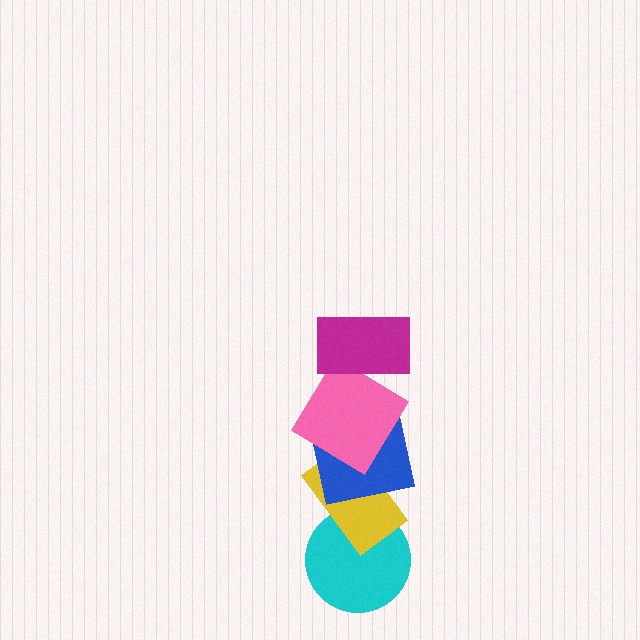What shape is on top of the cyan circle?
The yellow rectangle is on top of the cyan circle.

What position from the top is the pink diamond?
The pink diamond is 2nd from the top.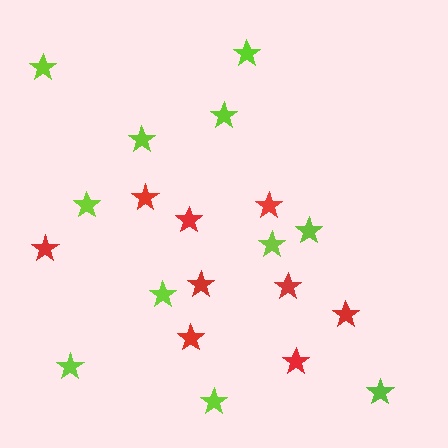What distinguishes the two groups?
There are 2 groups: one group of lime stars (11) and one group of red stars (9).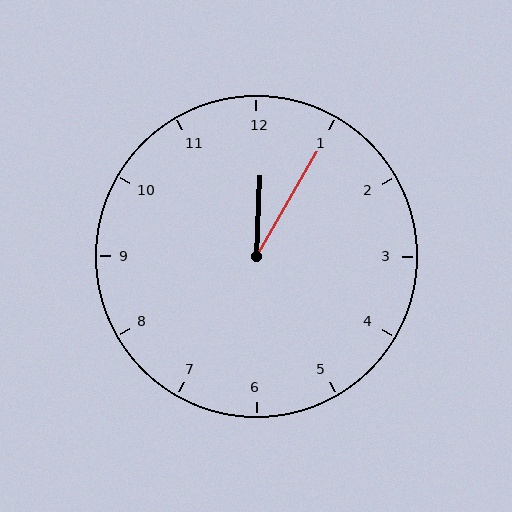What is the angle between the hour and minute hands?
Approximately 28 degrees.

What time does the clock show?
12:05.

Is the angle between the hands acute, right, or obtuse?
It is acute.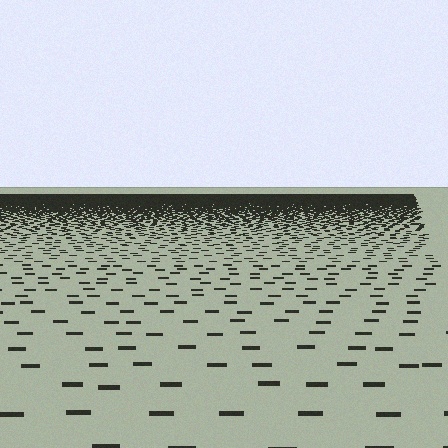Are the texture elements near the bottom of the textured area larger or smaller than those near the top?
Larger. Near the bottom, elements are closer to the viewer and appear at a bigger on-screen size.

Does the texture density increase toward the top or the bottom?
Density increases toward the top.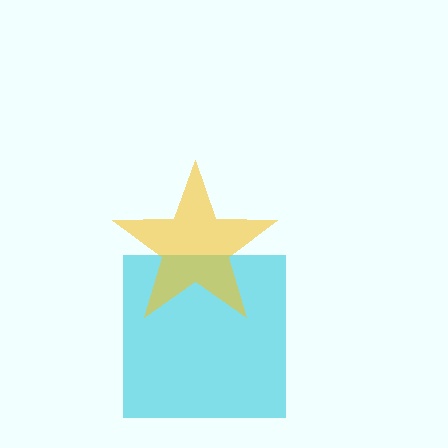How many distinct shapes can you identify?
There are 2 distinct shapes: a cyan square, a yellow star.